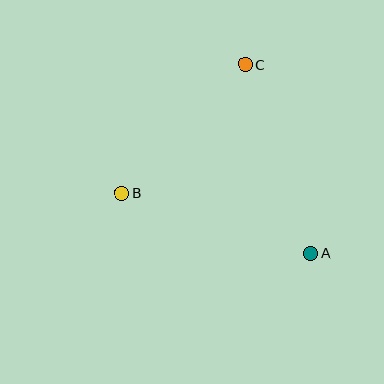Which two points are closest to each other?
Points B and C are closest to each other.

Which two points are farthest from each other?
Points A and C are farthest from each other.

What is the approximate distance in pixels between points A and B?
The distance between A and B is approximately 199 pixels.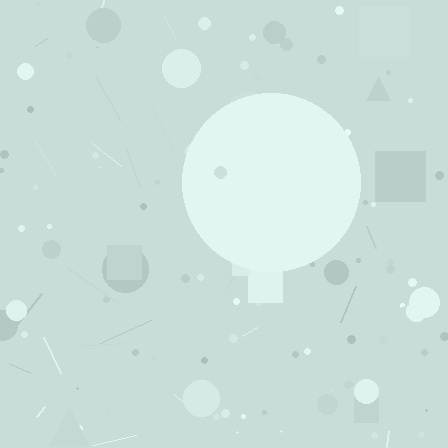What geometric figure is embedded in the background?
A circle is embedded in the background.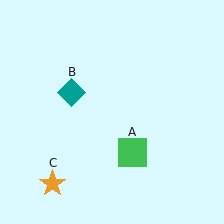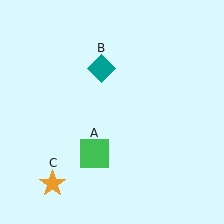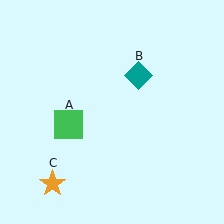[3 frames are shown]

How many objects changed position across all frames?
2 objects changed position: green square (object A), teal diamond (object B).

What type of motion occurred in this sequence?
The green square (object A), teal diamond (object B) rotated clockwise around the center of the scene.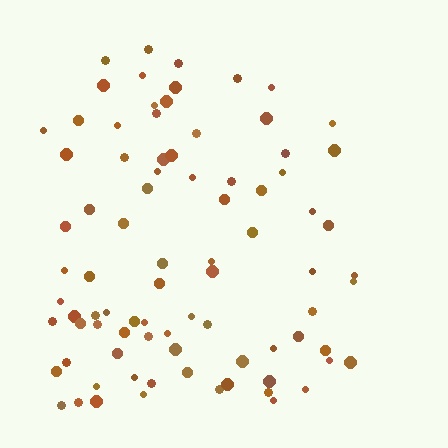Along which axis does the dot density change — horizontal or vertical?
Horizontal.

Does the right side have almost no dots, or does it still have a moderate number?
Still a moderate number, just noticeably fewer than the left.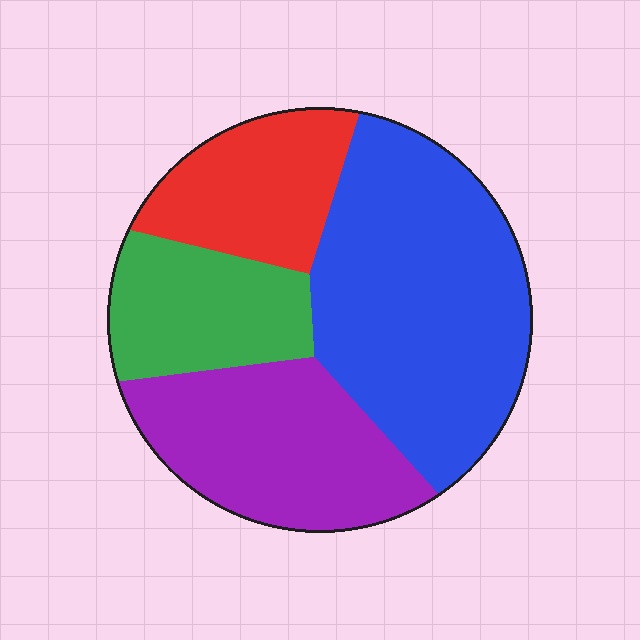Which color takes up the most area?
Blue, at roughly 40%.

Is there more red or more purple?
Purple.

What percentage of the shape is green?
Green covers around 15% of the shape.